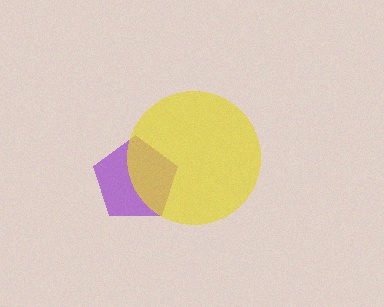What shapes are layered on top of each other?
The layered shapes are: a purple pentagon, a yellow circle.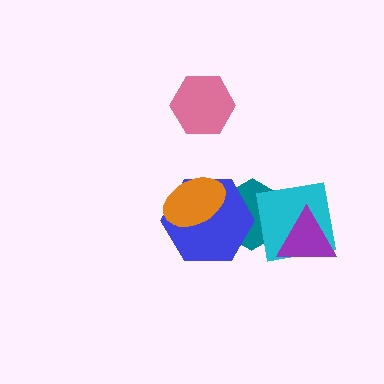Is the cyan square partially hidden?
Yes, it is partially covered by another shape.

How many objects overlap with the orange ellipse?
2 objects overlap with the orange ellipse.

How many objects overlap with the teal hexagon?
4 objects overlap with the teal hexagon.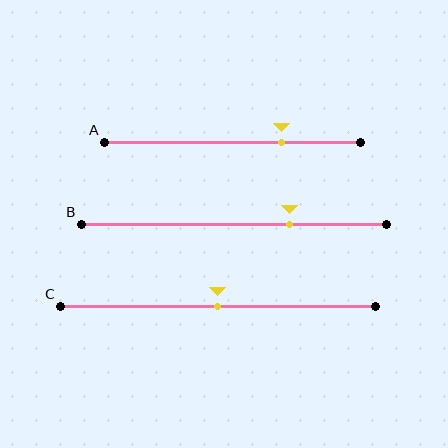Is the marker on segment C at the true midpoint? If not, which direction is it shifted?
Yes, the marker on segment C is at the true midpoint.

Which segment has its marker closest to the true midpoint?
Segment C has its marker closest to the true midpoint.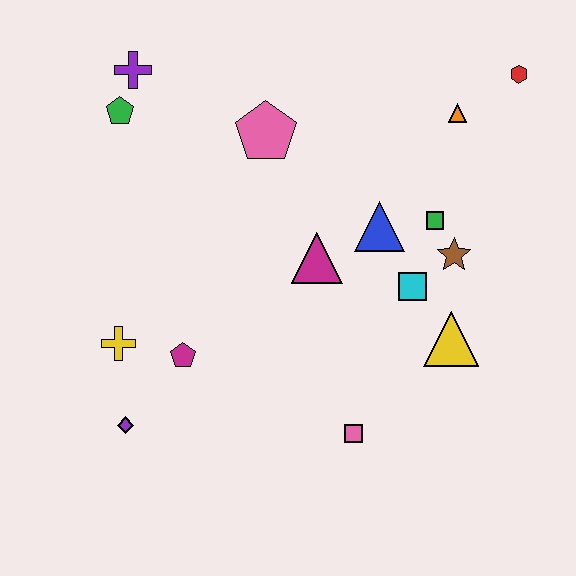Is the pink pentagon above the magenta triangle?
Yes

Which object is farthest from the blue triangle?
The purple diamond is farthest from the blue triangle.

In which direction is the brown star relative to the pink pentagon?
The brown star is to the right of the pink pentagon.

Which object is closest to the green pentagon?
The purple cross is closest to the green pentagon.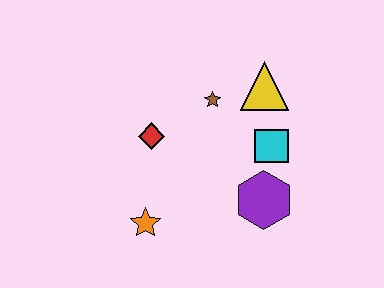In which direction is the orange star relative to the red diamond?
The orange star is below the red diamond.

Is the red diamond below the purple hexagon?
No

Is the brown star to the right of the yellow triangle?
No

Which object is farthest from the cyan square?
The orange star is farthest from the cyan square.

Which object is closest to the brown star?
The yellow triangle is closest to the brown star.